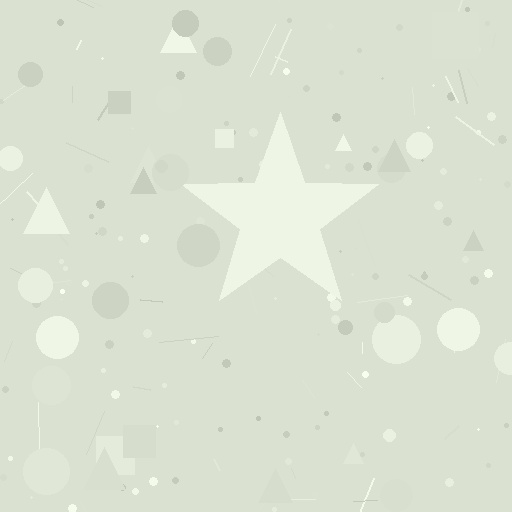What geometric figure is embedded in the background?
A star is embedded in the background.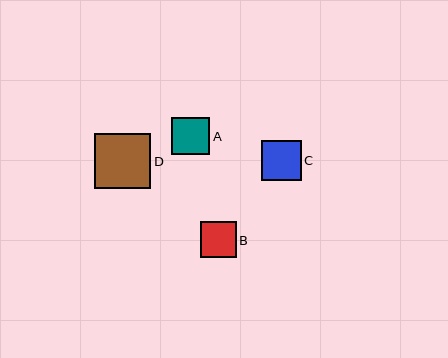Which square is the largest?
Square D is the largest with a size of approximately 56 pixels.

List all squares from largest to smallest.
From largest to smallest: D, C, A, B.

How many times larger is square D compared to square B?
Square D is approximately 1.6 times the size of square B.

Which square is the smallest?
Square B is the smallest with a size of approximately 36 pixels.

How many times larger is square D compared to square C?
Square D is approximately 1.4 times the size of square C.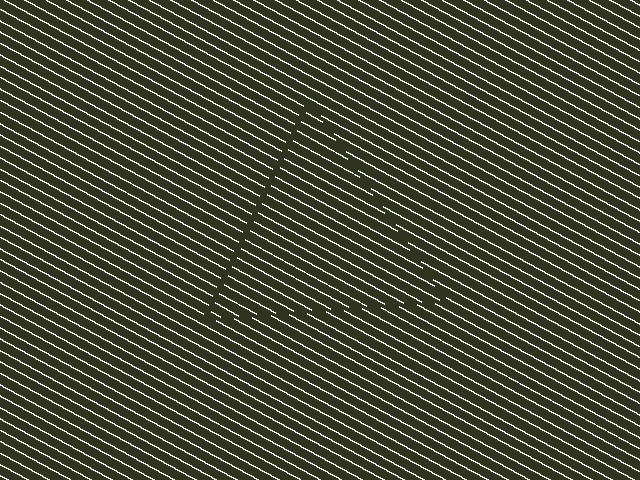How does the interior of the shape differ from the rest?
The interior of the shape contains the same grating, shifted by half a period — the contour is defined by the phase discontinuity where line-ends from the inner and outer gratings abut.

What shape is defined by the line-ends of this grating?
An illusory triangle. The interior of the shape contains the same grating, shifted by half a period — the contour is defined by the phase discontinuity where line-ends from the inner and outer gratings abut.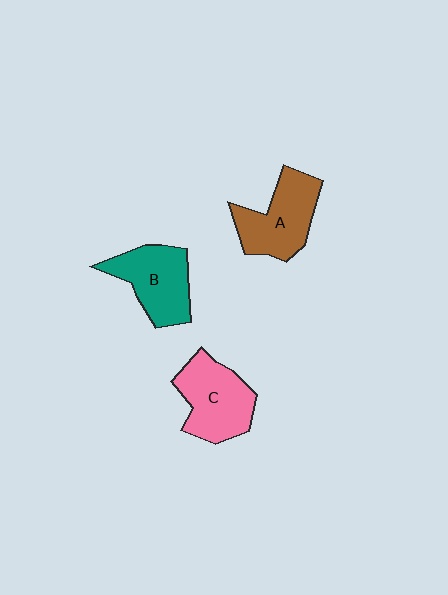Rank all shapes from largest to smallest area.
From largest to smallest: C (pink), A (brown), B (teal).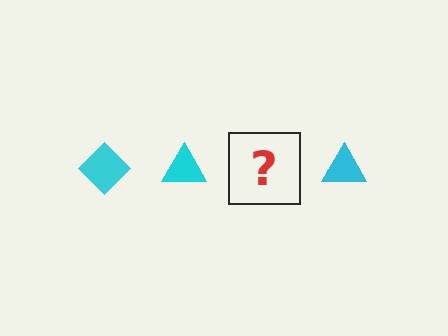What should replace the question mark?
The question mark should be replaced with a cyan diamond.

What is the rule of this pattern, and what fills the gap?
The rule is that the pattern cycles through diamond, triangle shapes in cyan. The gap should be filled with a cyan diamond.